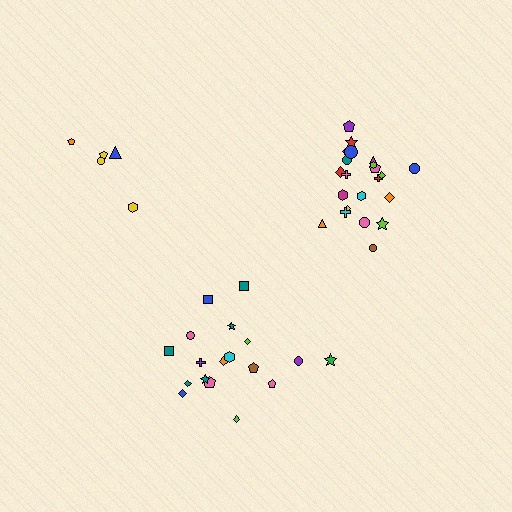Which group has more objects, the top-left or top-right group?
The top-right group.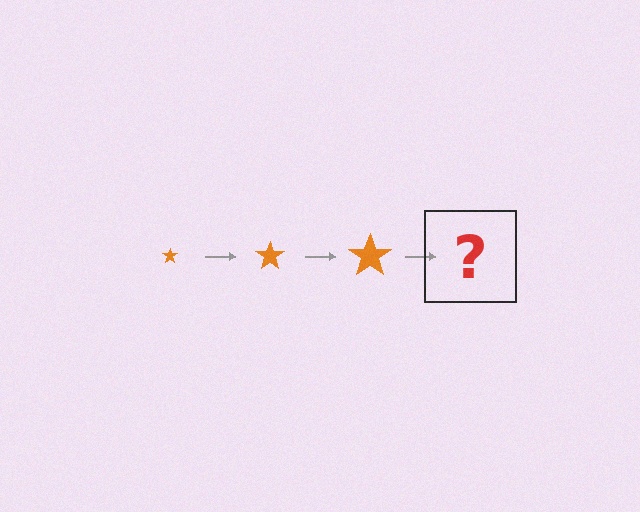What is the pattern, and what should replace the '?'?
The pattern is that the star gets progressively larger each step. The '?' should be an orange star, larger than the previous one.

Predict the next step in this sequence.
The next step is an orange star, larger than the previous one.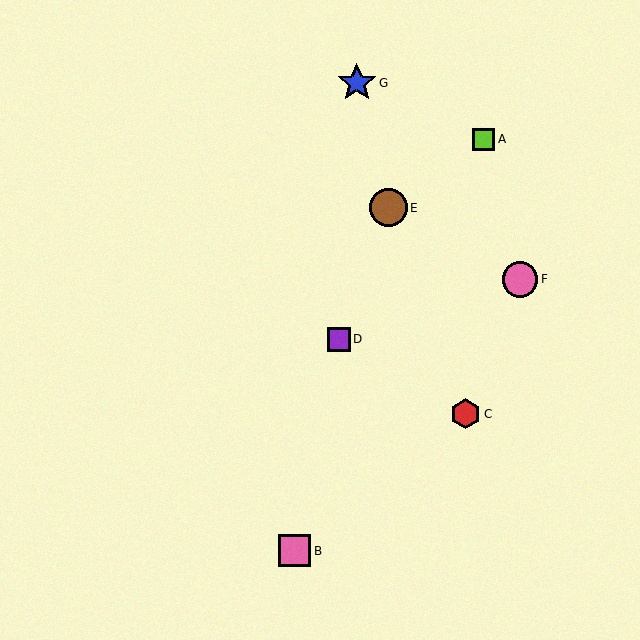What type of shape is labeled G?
Shape G is a blue star.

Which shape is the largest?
The blue star (labeled G) is the largest.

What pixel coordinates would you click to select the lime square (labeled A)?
Click at (483, 139) to select the lime square A.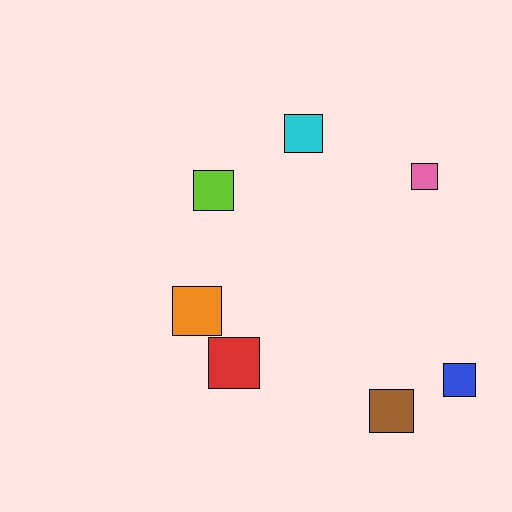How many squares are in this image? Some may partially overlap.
There are 7 squares.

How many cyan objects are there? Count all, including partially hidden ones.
There is 1 cyan object.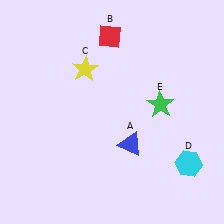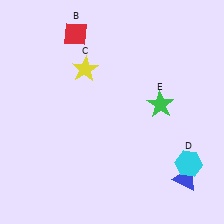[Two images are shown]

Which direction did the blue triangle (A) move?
The blue triangle (A) moved right.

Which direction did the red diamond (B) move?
The red diamond (B) moved left.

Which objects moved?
The objects that moved are: the blue triangle (A), the red diamond (B).